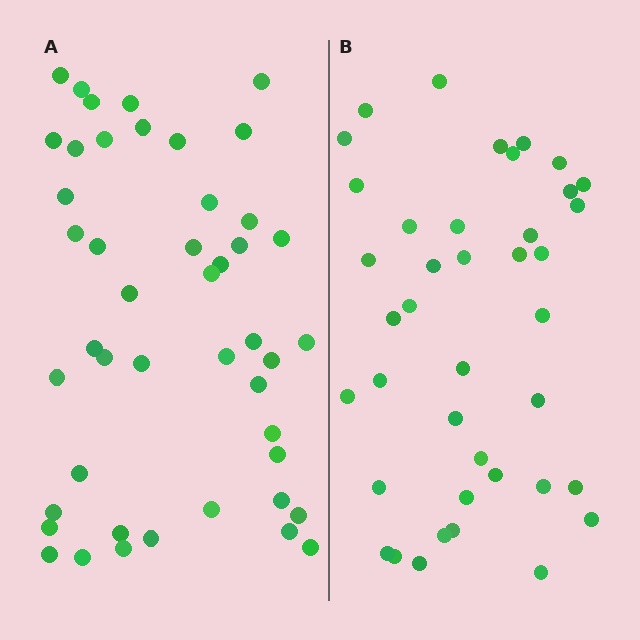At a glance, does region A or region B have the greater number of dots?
Region A (the left region) has more dots.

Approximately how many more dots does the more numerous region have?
Region A has about 6 more dots than region B.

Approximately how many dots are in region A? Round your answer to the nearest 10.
About 50 dots. (The exact count is 46, which rounds to 50.)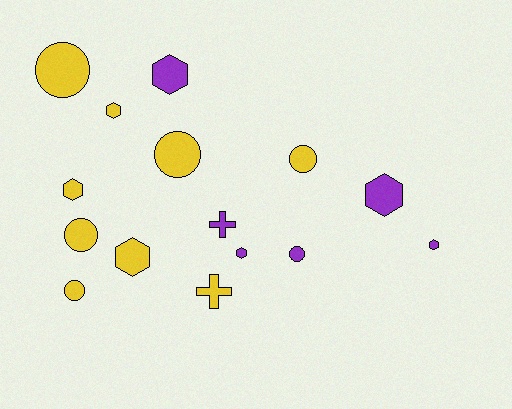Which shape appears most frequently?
Hexagon, with 7 objects.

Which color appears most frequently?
Yellow, with 9 objects.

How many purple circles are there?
There is 1 purple circle.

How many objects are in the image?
There are 15 objects.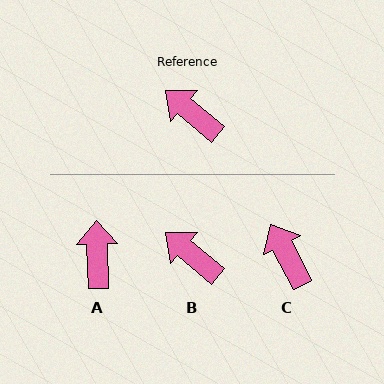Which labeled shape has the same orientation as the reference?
B.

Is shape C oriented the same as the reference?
No, it is off by about 23 degrees.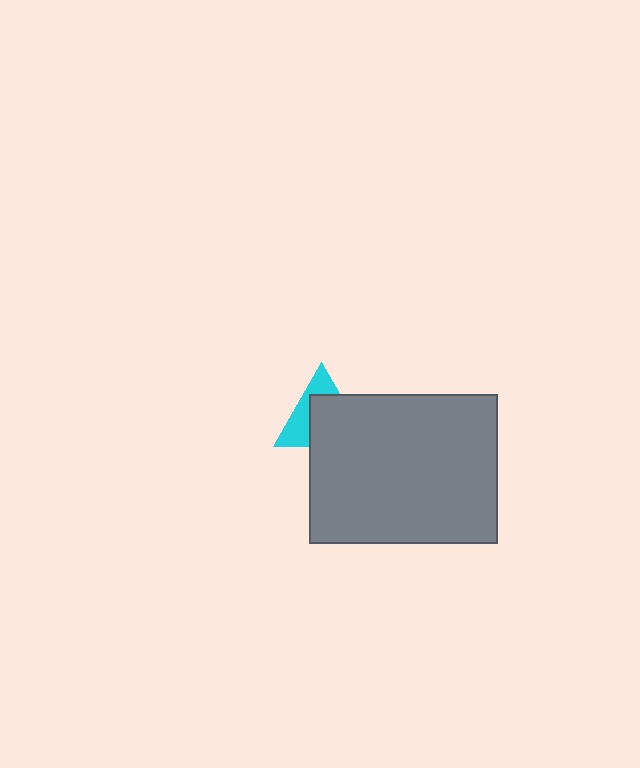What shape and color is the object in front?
The object in front is a gray rectangle.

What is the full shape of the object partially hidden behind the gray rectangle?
The partially hidden object is a cyan triangle.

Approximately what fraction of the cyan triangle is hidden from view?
Roughly 59% of the cyan triangle is hidden behind the gray rectangle.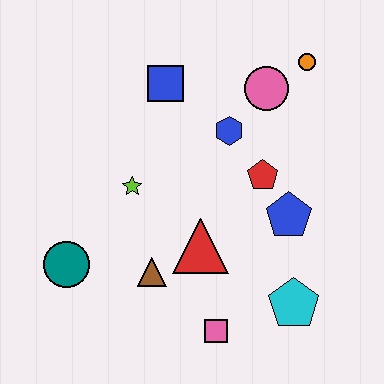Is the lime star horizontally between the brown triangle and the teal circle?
Yes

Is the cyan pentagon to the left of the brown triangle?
No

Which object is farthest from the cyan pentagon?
The blue square is farthest from the cyan pentagon.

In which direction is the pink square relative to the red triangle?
The pink square is below the red triangle.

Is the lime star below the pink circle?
Yes